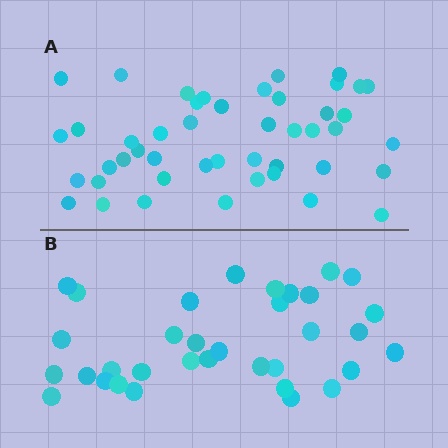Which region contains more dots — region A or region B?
Region A (the top region) has more dots.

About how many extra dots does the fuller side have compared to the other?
Region A has roughly 12 or so more dots than region B.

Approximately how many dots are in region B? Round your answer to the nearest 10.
About 30 dots. (The exact count is 34, which rounds to 30.)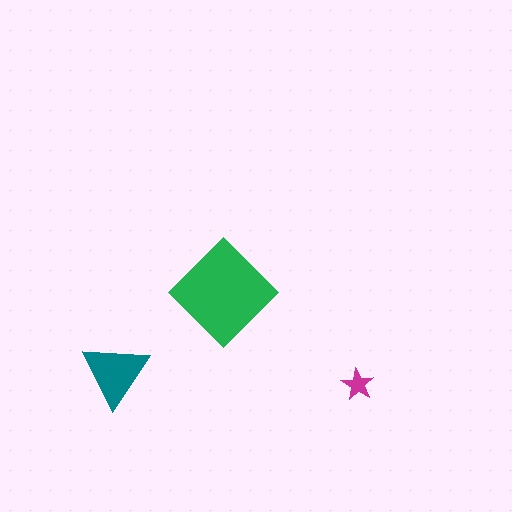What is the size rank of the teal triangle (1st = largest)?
2nd.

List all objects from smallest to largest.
The magenta star, the teal triangle, the green diamond.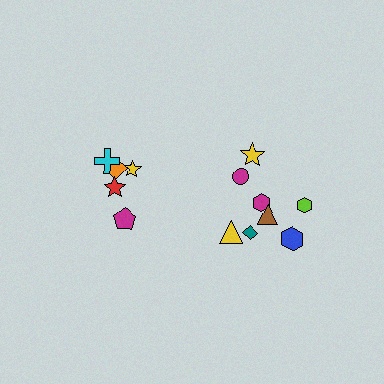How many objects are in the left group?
There are 5 objects.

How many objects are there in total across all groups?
There are 13 objects.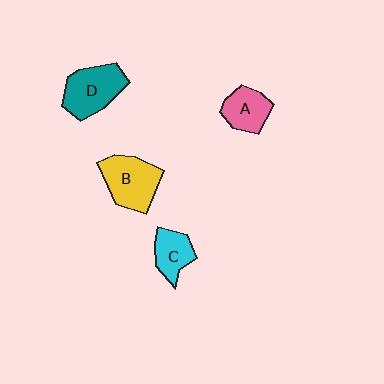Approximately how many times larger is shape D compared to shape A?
Approximately 1.5 times.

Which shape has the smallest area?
Shape C (cyan).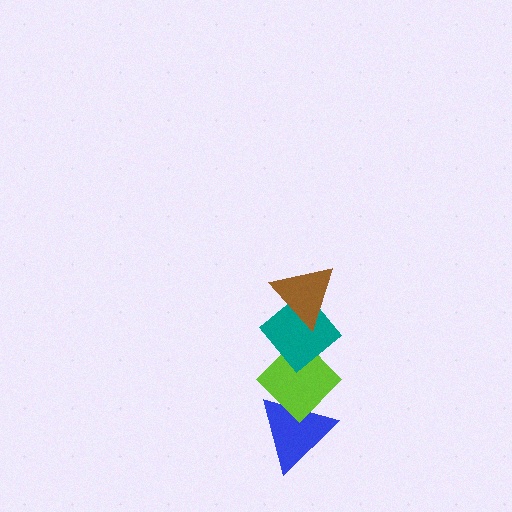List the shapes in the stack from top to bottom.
From top to bottom: the brown triangle, the teal diamond, the lime diamond, the blue triangle.